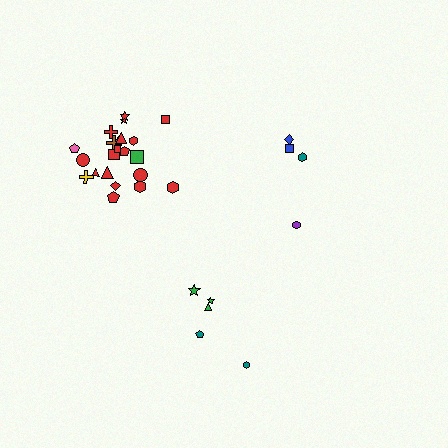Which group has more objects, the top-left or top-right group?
The top-left group.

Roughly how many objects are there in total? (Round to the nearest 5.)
Roughly 30 objects in total.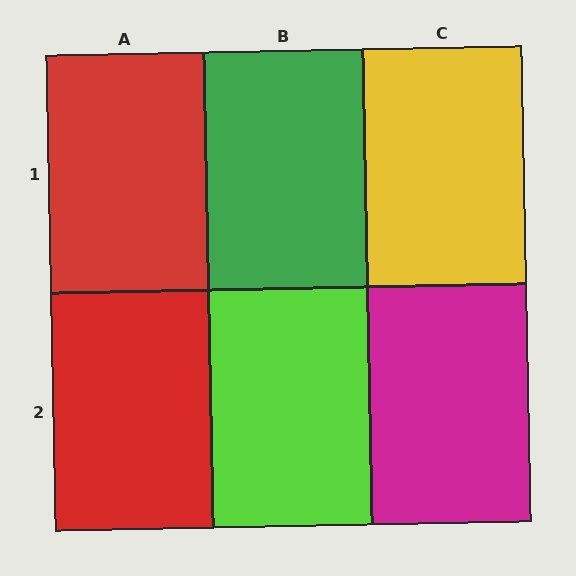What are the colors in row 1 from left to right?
Red, green, yellow.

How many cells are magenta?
1 cell is magenta.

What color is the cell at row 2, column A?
Red.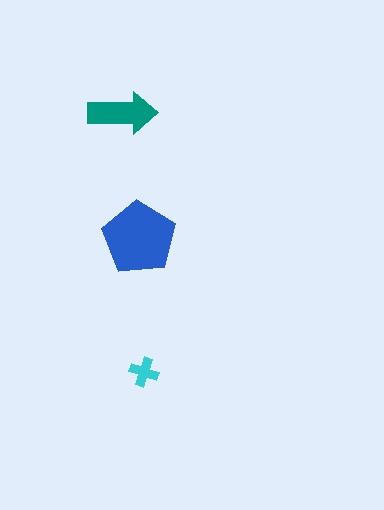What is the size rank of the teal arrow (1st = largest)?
2nd.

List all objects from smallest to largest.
The cyan cross, the teal arrow, the blue pentagon.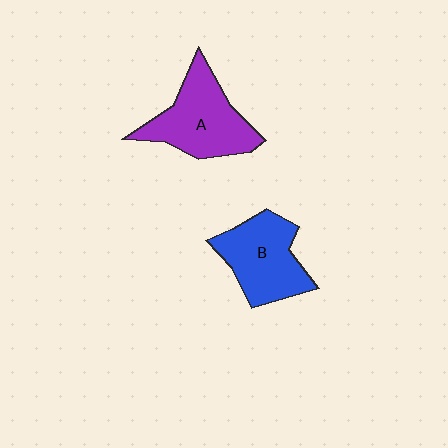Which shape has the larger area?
Shape A (purple).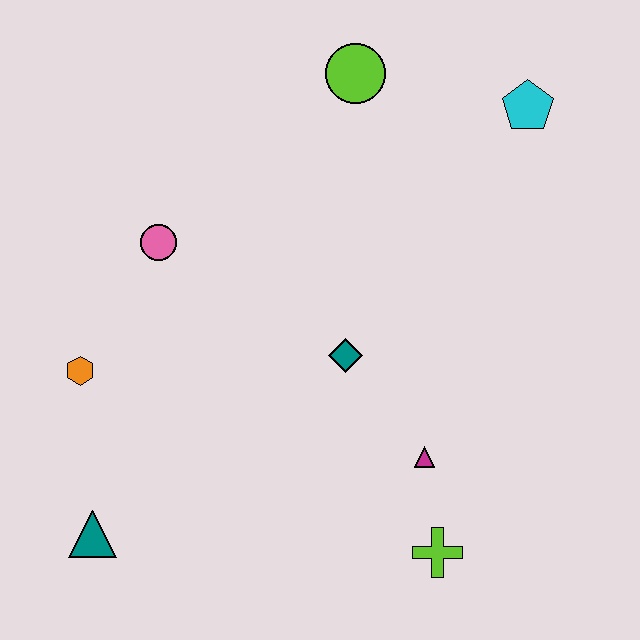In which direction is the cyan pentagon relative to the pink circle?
The cyan pentagon is to the right of the pink circle.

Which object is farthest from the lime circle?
The teal triangle is farthest from the lime circle.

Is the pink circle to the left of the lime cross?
Yes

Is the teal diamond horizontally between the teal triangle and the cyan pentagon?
Yes